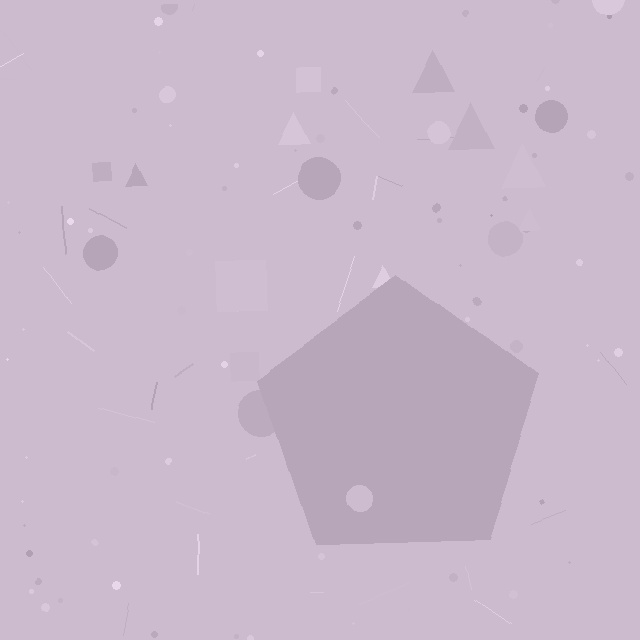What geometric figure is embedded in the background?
A pentagon is embedded in the background.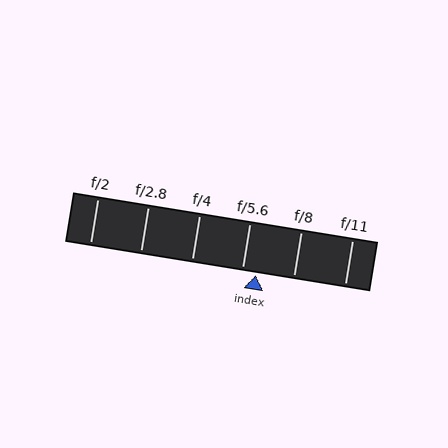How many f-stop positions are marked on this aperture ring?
There are 6 f-stop positions marked.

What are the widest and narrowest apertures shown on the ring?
The widest aperture shown is f/2 and the narrowest is f/11.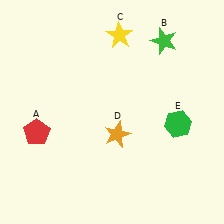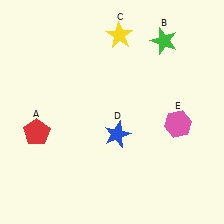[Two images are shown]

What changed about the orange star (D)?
In Image 1, D is orange. In Image 2, it changed to blue.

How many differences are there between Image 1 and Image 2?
There are 2 differences between the two images.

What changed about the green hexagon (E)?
In Image 1, E is green. In Image 2, it changed to pink.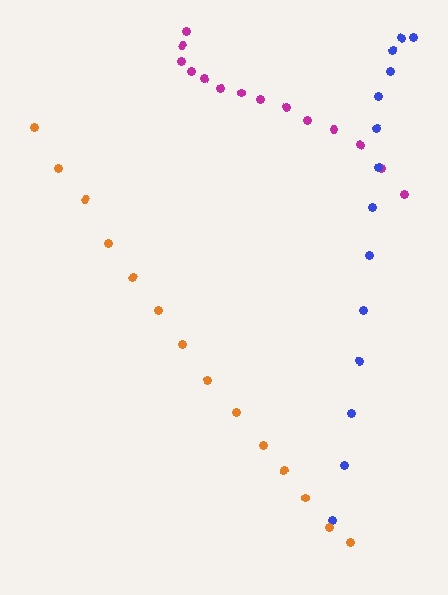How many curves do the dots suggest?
There are 3 distinct paths.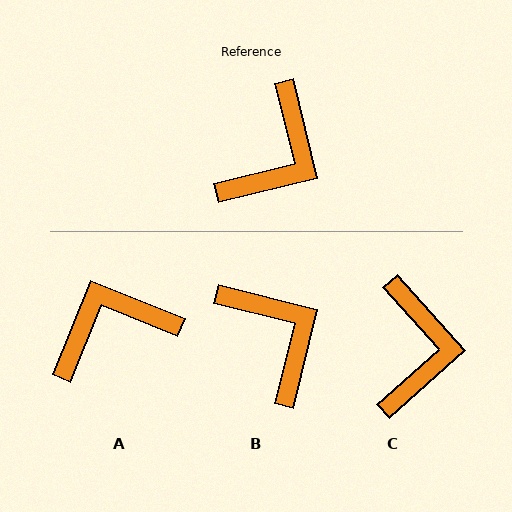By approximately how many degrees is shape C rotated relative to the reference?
Approximately 28 degrees counter-clockwise.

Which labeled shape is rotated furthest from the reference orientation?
A, about 144 degrees away.